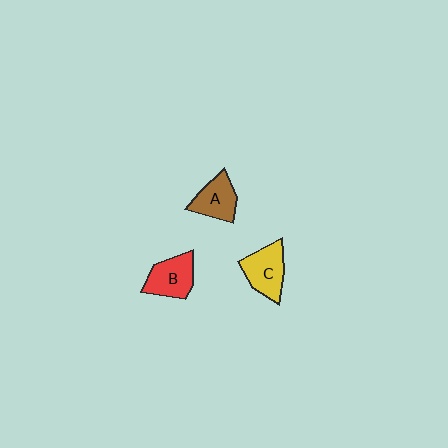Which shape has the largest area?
Shape C (yellow).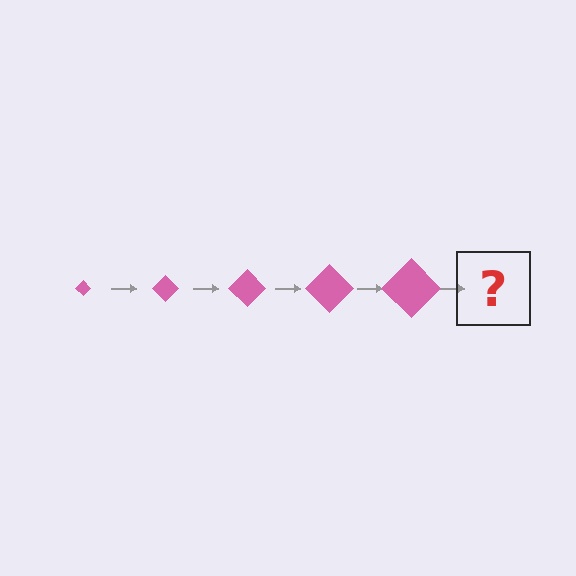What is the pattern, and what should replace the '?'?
The pattern is that the diamond gets progressively larger each step. The '?' should be a pink diamond, larger than the previous one.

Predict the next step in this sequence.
The next step is a pink diamond, larger than the previous one.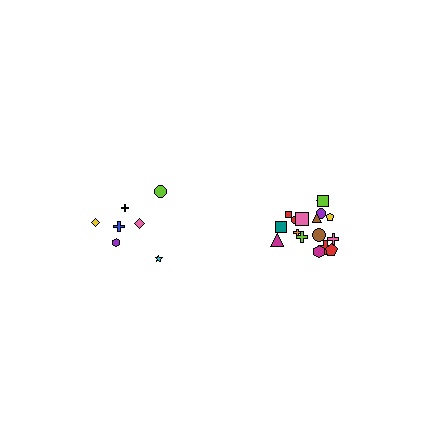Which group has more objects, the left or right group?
The right group.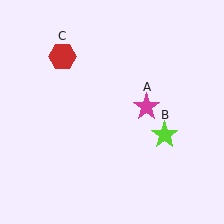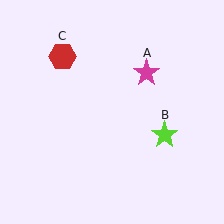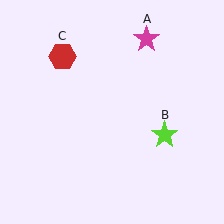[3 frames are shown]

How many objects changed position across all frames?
1 object changed position: magenta star (object A).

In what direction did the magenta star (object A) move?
The magenta star (object A) moved up.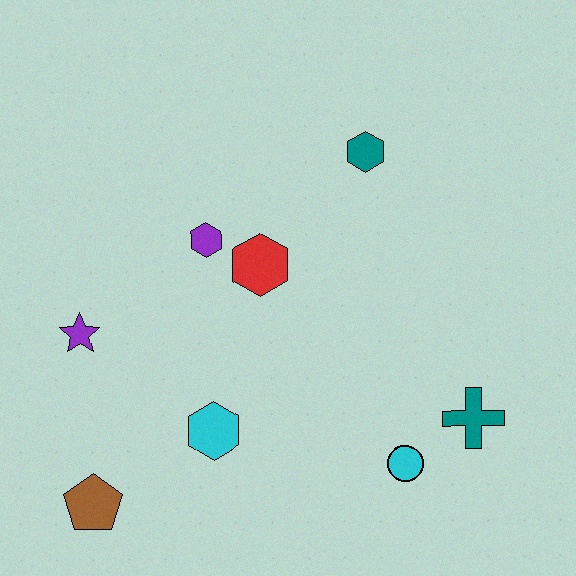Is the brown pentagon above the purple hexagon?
No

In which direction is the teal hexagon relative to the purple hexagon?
The teal hexagon is to the right of the purple hexagon.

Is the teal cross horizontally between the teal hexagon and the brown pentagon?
No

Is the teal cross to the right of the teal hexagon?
Yes